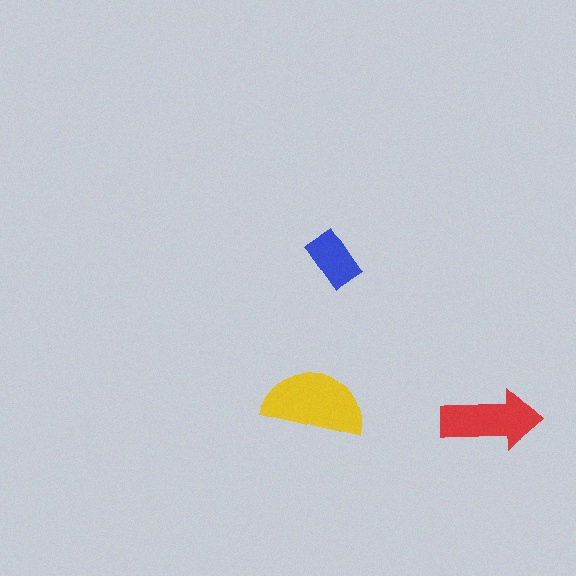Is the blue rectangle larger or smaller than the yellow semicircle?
Smaller.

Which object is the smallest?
The blue rectangle.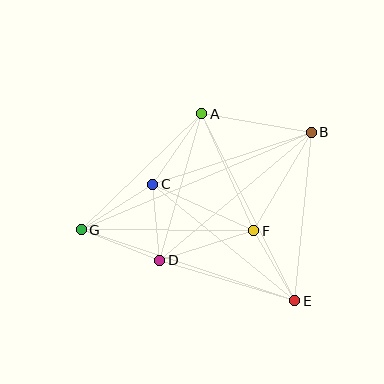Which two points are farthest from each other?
Points B and G are farthest from each other.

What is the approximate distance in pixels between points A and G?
The distance between A and G is approximately 167 pixels.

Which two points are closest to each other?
Points C and D are closest to each other.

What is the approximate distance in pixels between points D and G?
The distance between D and G is approximately 84 pixels.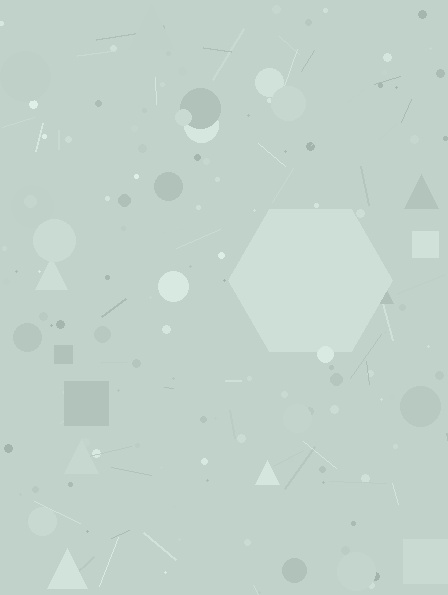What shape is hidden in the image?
A hexagon is hidden in the image.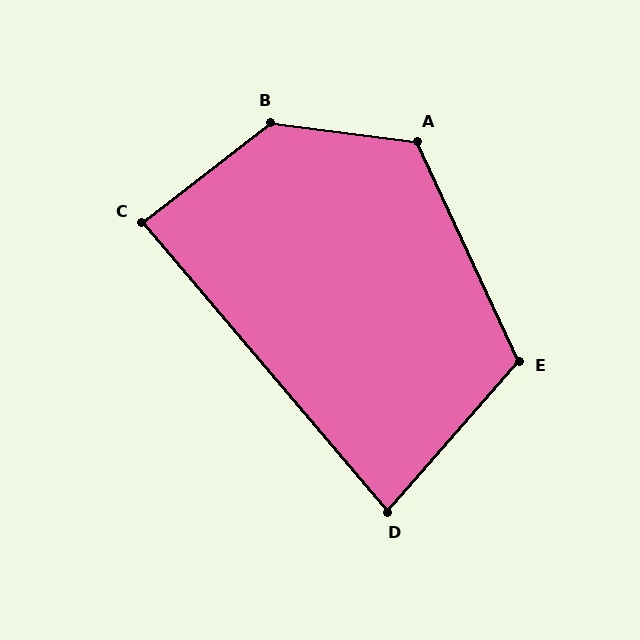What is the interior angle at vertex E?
Approximately 114 degrees (obtuse).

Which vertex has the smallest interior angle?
D, at approximately 82 degrees.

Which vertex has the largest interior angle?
B, at approximately 135 degrees.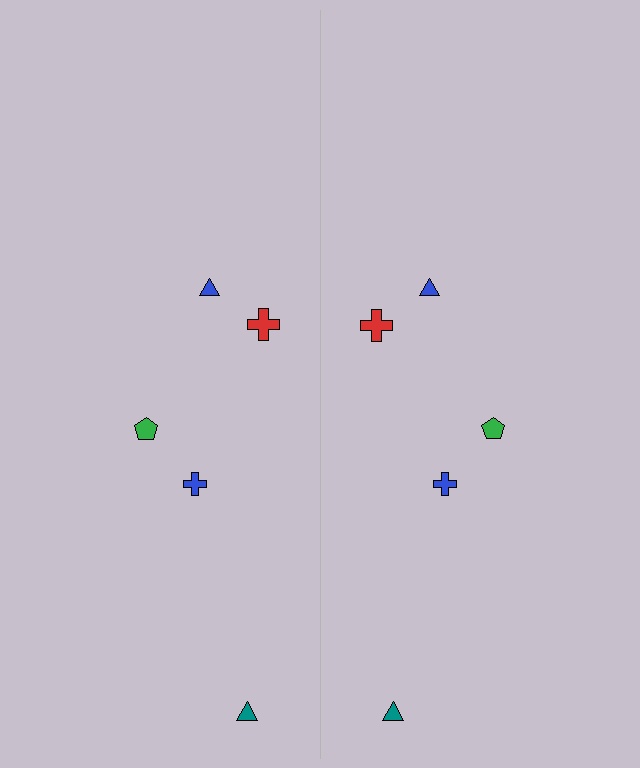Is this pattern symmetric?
Yes, this pattern has bilateral (reflection) symmetry.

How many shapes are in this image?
There are 10 shapes in this image.